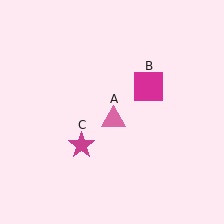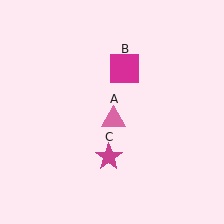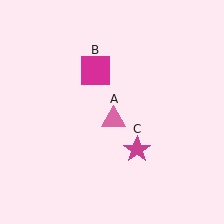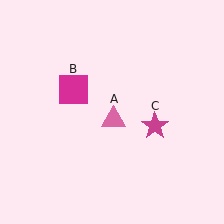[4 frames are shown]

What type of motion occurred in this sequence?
The magenta square (object B), magenta star (object C) rotated counterclockwise around the center of the scene.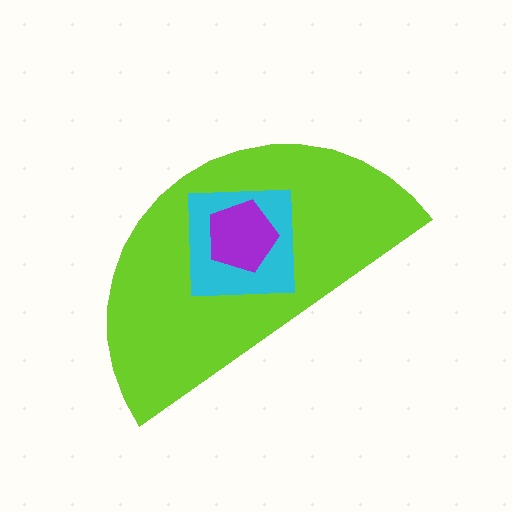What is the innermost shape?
The purple pentagon.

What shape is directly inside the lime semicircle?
The cyan square.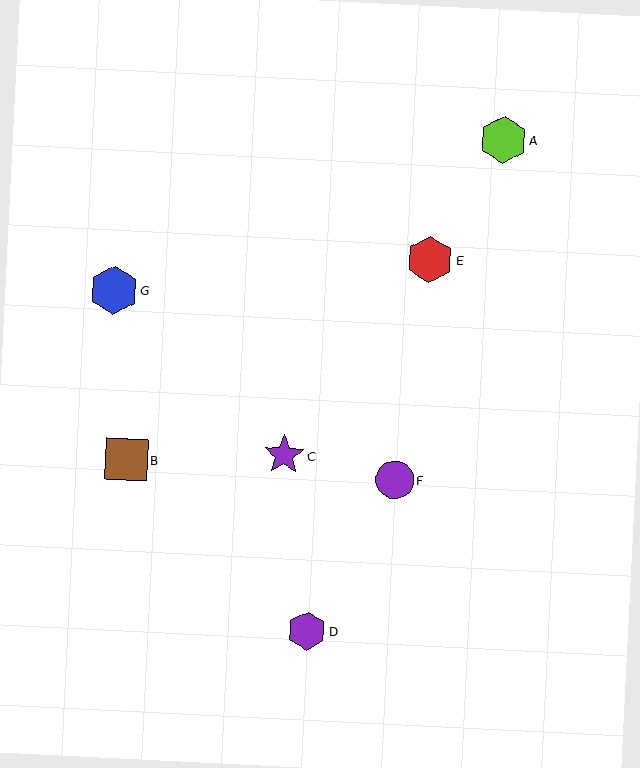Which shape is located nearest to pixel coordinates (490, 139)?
The lime hexagon (labeled A) at (503, 140) is nearest to that location.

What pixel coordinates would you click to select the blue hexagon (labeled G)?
Click at (114, 290) to select the blue hexagon G.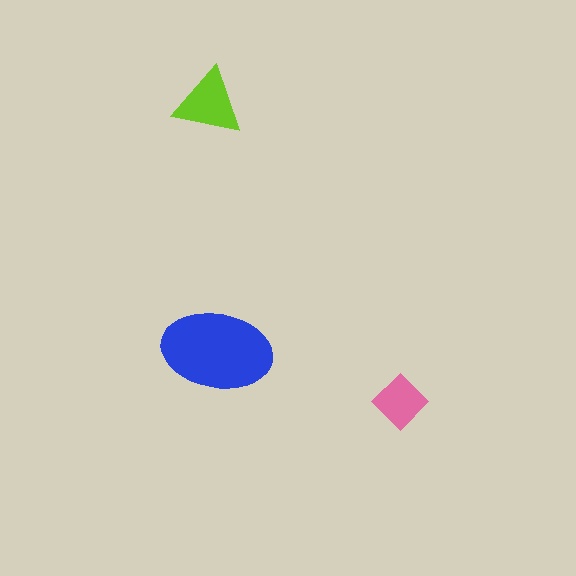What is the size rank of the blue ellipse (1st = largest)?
1st.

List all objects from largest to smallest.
The blue ellipse, the lime triangle, the pink diamond.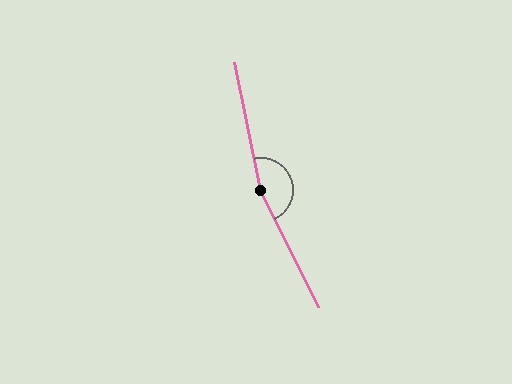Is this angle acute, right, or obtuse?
It is obtuse.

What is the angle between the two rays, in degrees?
Approximately 165 degrees.